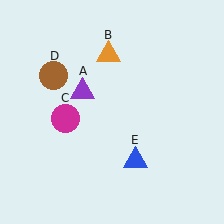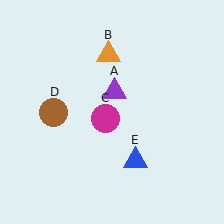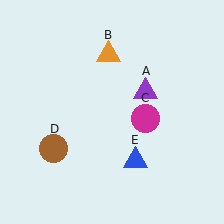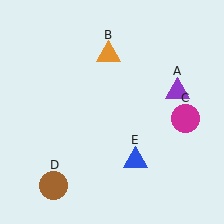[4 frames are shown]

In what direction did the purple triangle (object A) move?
The purple triangle (object A) moved right.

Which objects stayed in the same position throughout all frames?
Orange triangle (object B) and blue triangle (object E) remained stationary.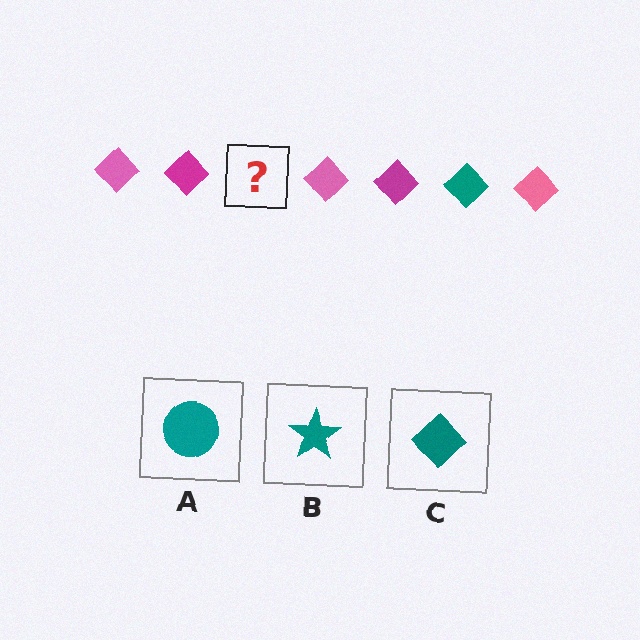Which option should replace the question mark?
Option C.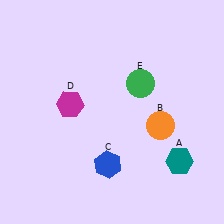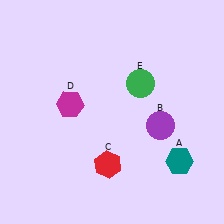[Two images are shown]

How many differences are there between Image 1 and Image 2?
There are 2 differences between the two images.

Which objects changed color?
B changed from orange to purple. C changed from blue to red.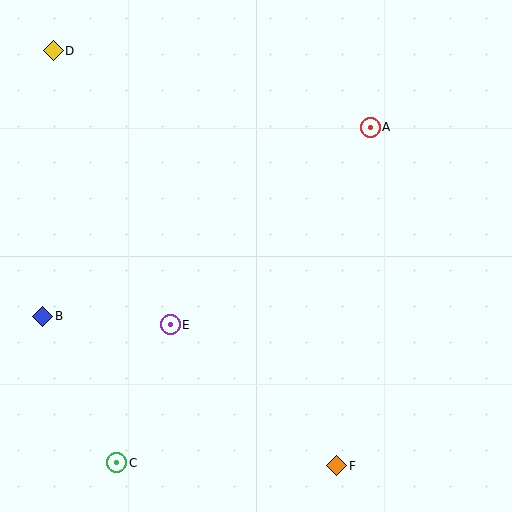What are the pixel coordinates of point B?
Point B is at (43, 316).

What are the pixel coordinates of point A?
Point A is at (370, 127).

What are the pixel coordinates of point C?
Point C is at (117, 463).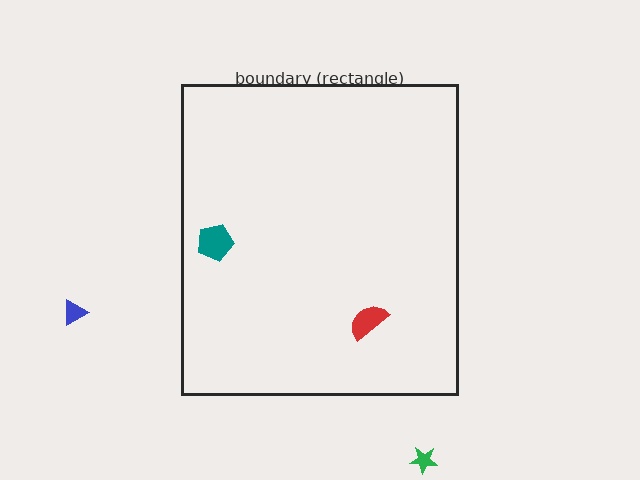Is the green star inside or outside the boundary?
Outside.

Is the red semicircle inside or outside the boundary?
Inside.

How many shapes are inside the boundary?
2 inside, 2 outside.